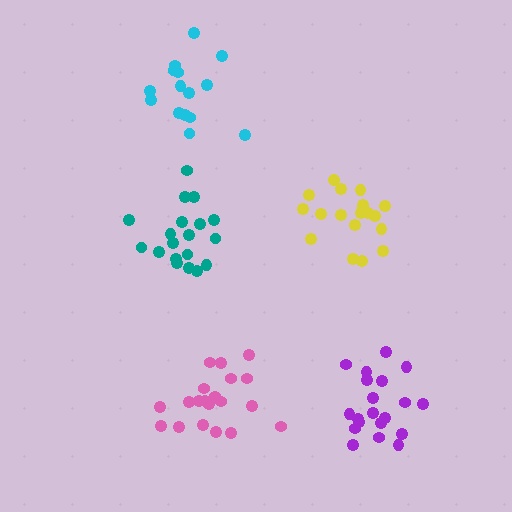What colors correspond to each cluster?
The clusters are colored: yellow, purple, teal, pink, cyan.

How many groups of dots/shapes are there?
There are 5 groups.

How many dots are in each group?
Group 1: 20 dots, Group 2: 20 dots, Group 3: 19 dots, Group 4: 20 dots, Group 5: 15 dots (94 total).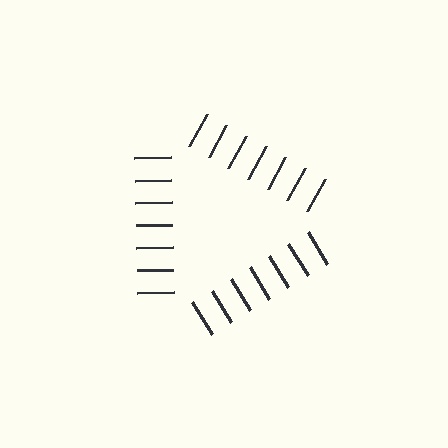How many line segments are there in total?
21 — 7 along each of the 3 edges.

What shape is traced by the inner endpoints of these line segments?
An illusory triangle — the line segments terminate on its edges but no continuous stroke is drawn.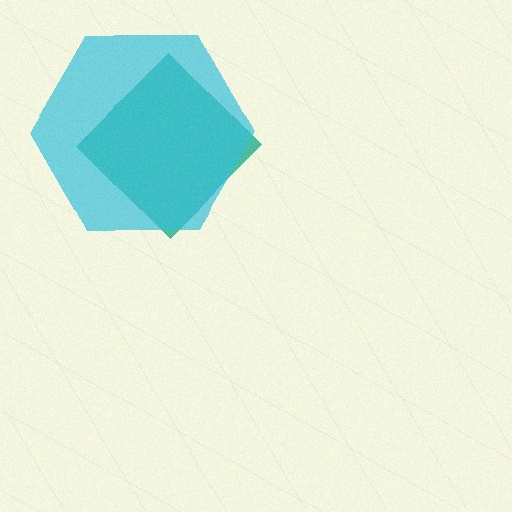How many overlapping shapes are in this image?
There are 2 overlapping shapes in the image.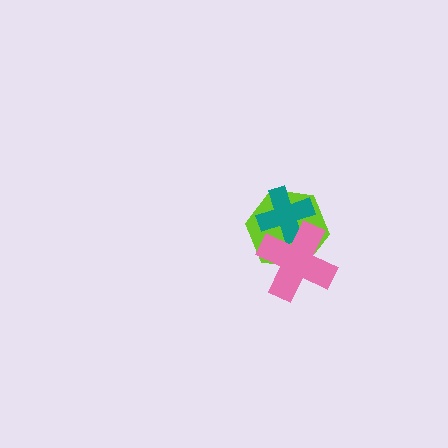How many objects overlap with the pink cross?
2 objects overlap with the pink cross.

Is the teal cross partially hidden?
Yes, it is partially covered by another shape.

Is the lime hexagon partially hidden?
Yes, it is partially covered by another shape.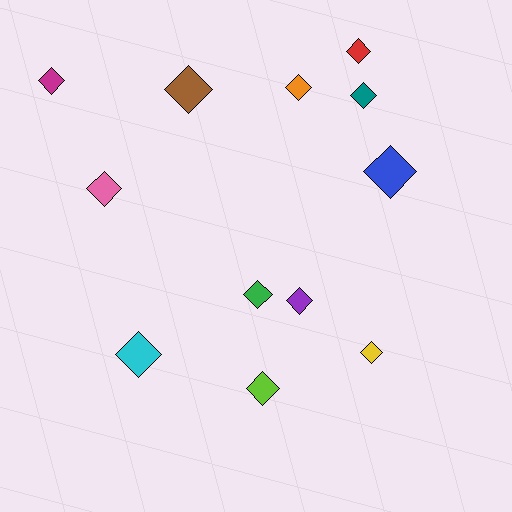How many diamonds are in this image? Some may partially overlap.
There are 12 diamonds.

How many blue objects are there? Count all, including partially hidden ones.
There is 1 blue object.